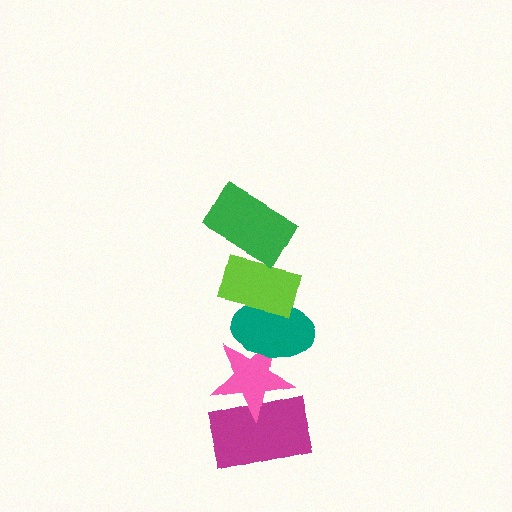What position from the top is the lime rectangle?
The lime rectangle is 2nd from the top.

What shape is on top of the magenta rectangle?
The pink star is on top of the magenta rectangle.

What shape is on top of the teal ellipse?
The lime rectangle is on top of the teal ellipse.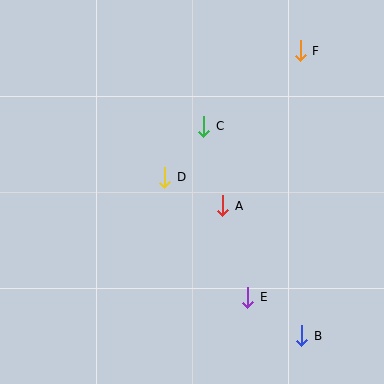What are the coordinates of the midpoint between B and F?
The midpoint between B and F is at (301, 193).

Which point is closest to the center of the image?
Point D at (165, 177) is closest to the center.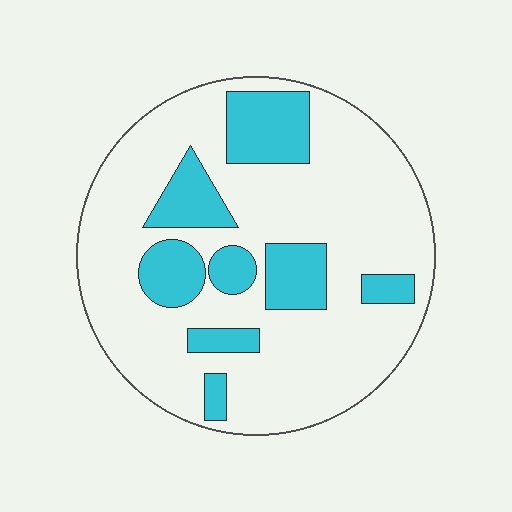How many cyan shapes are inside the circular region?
8.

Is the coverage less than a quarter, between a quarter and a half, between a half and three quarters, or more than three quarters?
Less than a quarter.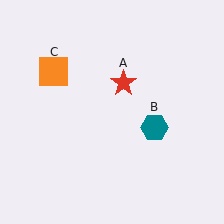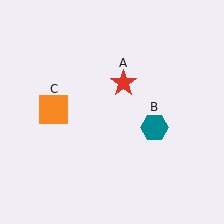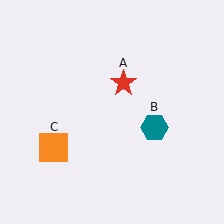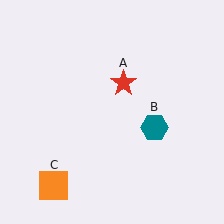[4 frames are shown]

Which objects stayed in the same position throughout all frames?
Red star (object A) and teal hexagon (object B) remained stationary.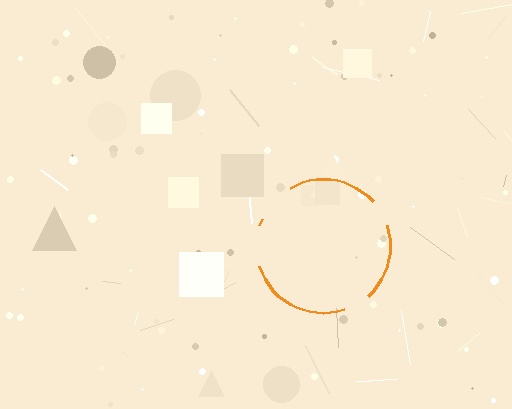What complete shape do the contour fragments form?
The contour fragments form a circle.